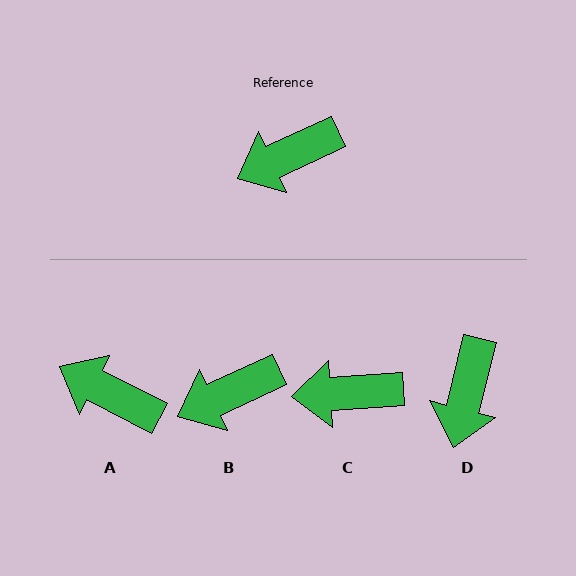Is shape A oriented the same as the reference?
No, it is off by about 52 degrees.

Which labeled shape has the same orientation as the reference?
B.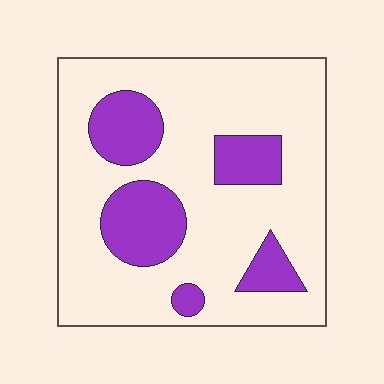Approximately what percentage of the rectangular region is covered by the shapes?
Approximately 25%.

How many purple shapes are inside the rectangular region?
5.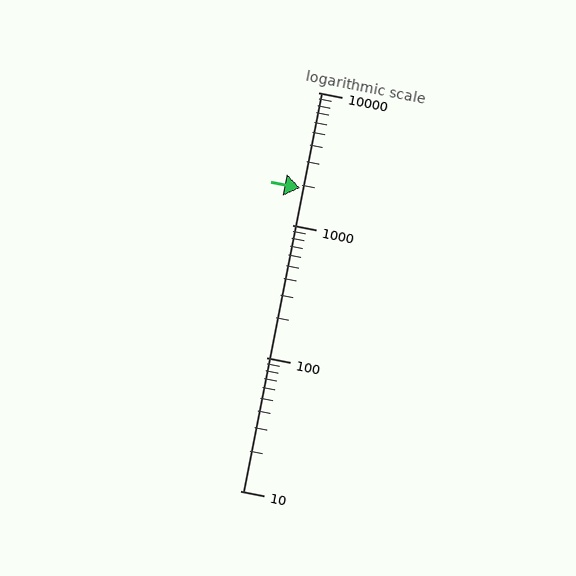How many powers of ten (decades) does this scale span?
The scale spans 3 decades, from 10 to 10000.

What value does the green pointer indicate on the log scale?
The pointer indicates approximately 1900.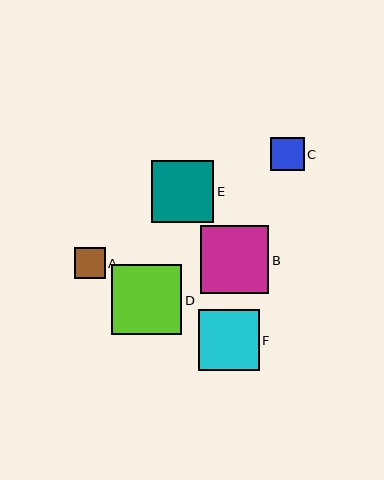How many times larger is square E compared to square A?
Square E is approximately 2.0 times the size of square A.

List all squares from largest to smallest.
From largest to smallest: D, B, E, F, C, A.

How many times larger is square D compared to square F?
Square D is approximately 1.2 times the size of square F.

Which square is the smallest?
Square A is the smallest with a size of approximately 31 pixels.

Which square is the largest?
Square D is the largest with a size of approximately 70 pixels.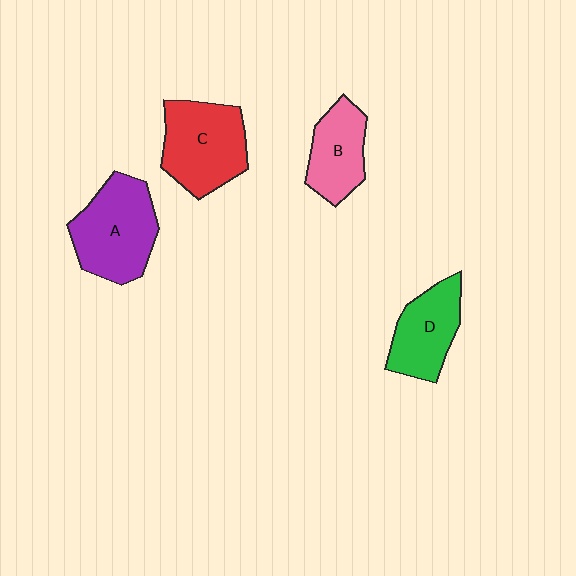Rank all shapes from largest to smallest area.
From largest to smallest: A (purple), C (red), D (green), B (pink).